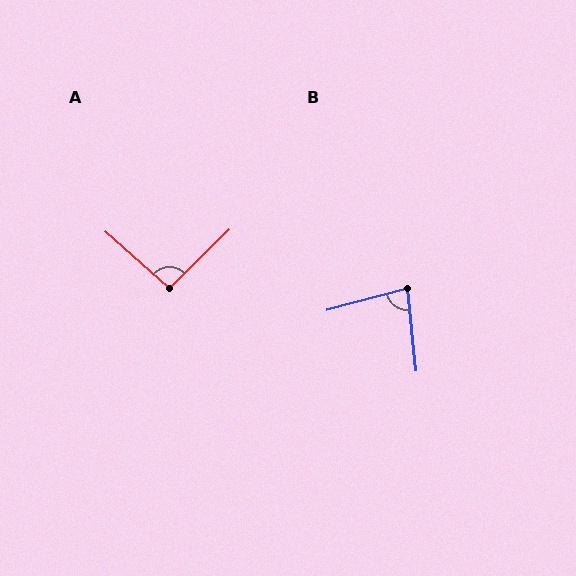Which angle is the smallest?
B, at approximately 81 degrees.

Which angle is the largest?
A, at approximately 94 degrees.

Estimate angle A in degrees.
Approximately 94 degrees.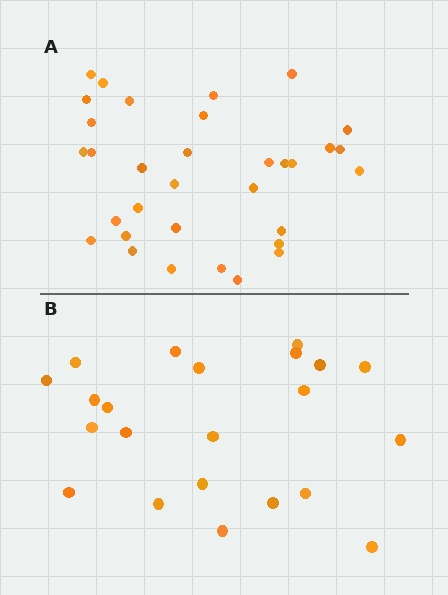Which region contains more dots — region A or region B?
Region A (the top region) has more dots.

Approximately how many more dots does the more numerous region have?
Region A has roughly 12 or so more dots than region B.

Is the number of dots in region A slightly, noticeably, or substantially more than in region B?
Region A has substantially more. The ratio is roughly 1.5 to 1.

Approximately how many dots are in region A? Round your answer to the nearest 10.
About 30 dots. (The exact count is 33, which rounds to 30.)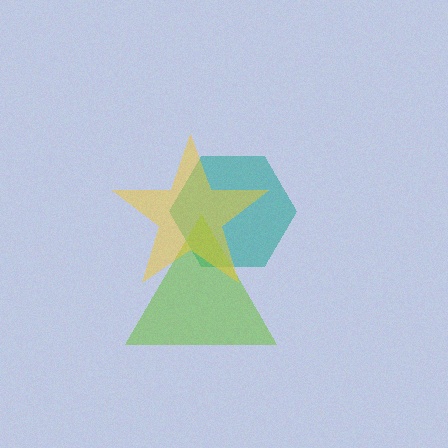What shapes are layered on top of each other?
The layered shapes are: a teal hexagon, a lime triangle, a yellow star.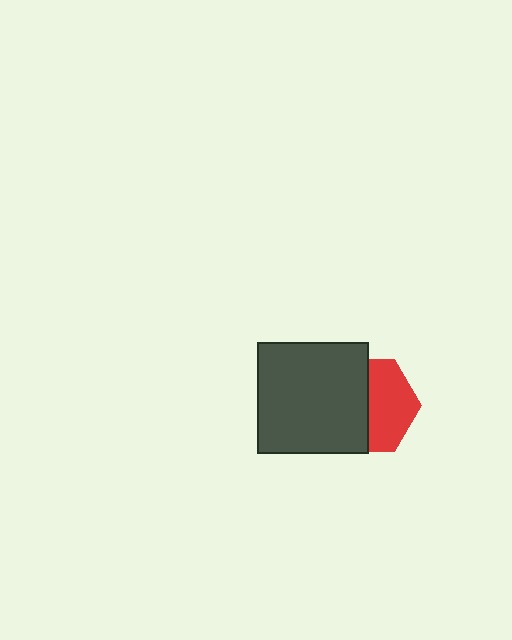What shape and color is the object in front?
The object in front is a dark gray square.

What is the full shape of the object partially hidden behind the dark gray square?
The partially hidden object is a red hexagon.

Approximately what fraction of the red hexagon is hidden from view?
Roughly 52% of the red hexagon is hidden behind the dark gray square.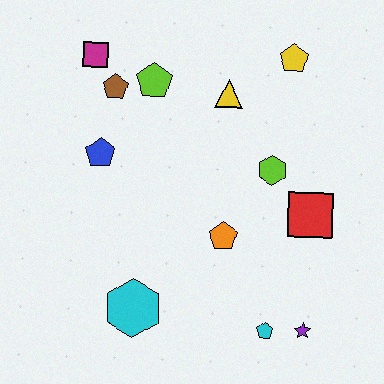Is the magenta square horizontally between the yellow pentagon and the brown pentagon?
No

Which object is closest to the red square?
The lime hexagon is closest to the red square.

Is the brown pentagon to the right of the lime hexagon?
No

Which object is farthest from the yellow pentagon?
The cyan hexagon is farthest from the yellow pentagon.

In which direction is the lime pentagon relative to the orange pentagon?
The lime pentagon is above the orange pentagon.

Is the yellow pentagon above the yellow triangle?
Yes